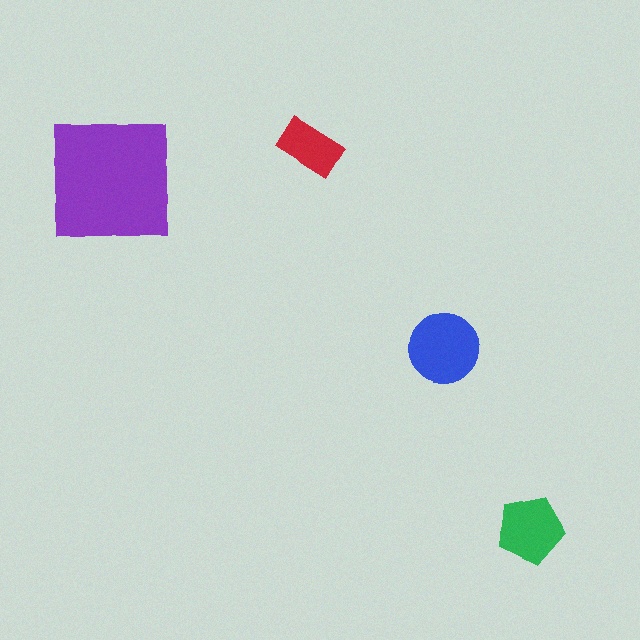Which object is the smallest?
The red rectangle.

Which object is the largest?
The purple square.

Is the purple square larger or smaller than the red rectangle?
Larger.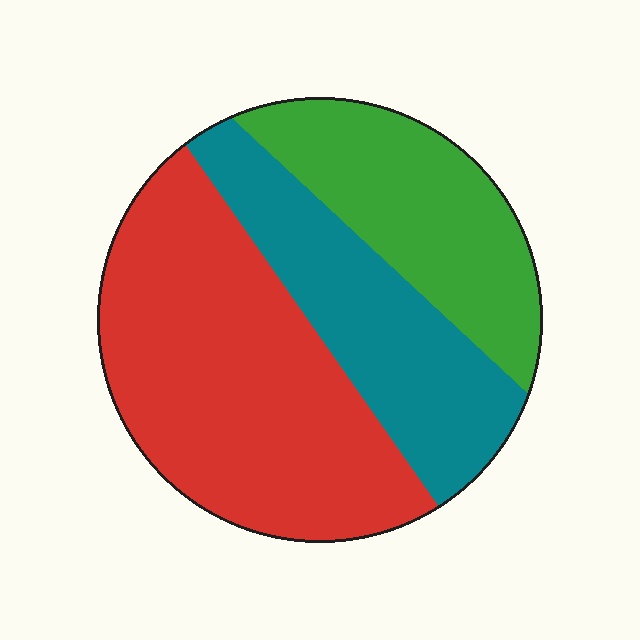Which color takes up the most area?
Red, at roughly 45%.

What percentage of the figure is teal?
Teal covers 27% of the figure.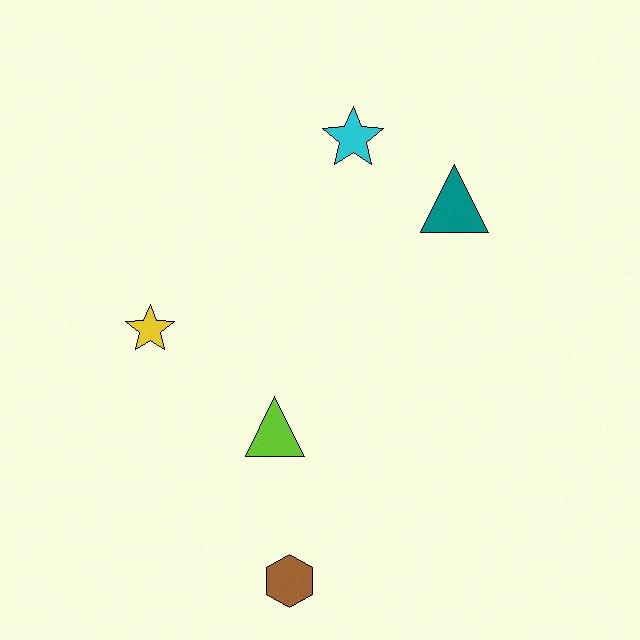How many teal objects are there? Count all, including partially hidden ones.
There is 1 teal object.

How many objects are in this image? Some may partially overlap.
There are 5 objects.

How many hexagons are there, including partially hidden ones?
There is 1 hexagon.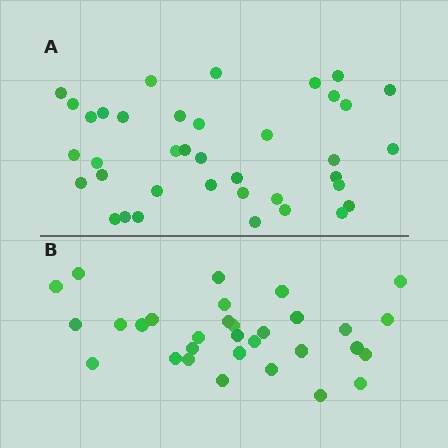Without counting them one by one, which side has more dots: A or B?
Region A (the top region) has more dots.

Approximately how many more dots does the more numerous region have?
Region A has roughly 8 or so more dots than region B.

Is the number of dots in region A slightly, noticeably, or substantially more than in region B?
Region A has only slightly more — the two regions are fairly close. The ratio is roughly 1.2 to 1.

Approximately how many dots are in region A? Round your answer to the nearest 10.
About 40 dots. (The exact count is 38, which rounds to 40.)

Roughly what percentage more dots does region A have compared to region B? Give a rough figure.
About 25% more.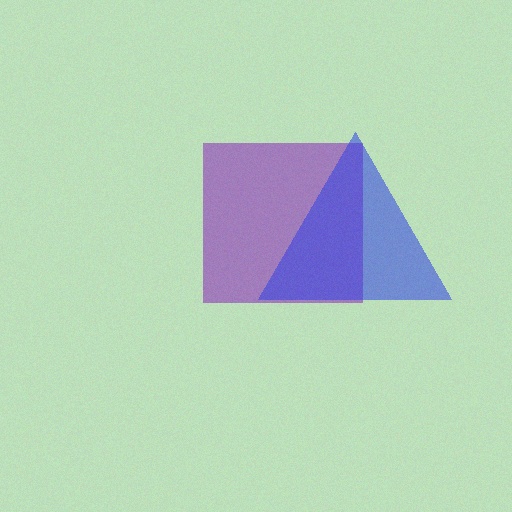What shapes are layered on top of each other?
The layered shapes are: a purple square, a blue triangle.